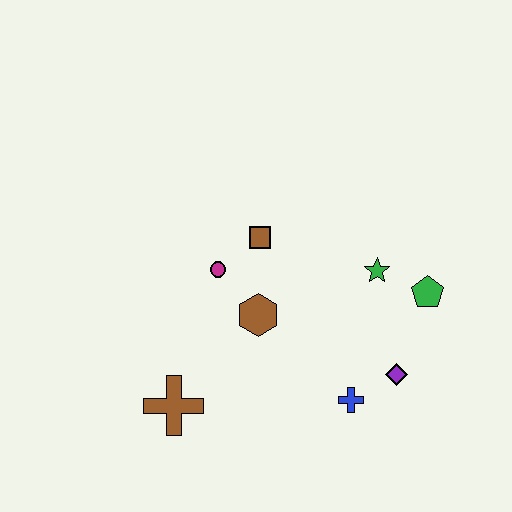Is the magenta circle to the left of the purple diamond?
Yes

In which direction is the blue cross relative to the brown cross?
The blue cross is to the right of the brown cross.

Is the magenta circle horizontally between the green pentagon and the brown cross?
Yes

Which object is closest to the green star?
The green pentagon is closest to the green star.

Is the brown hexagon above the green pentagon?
No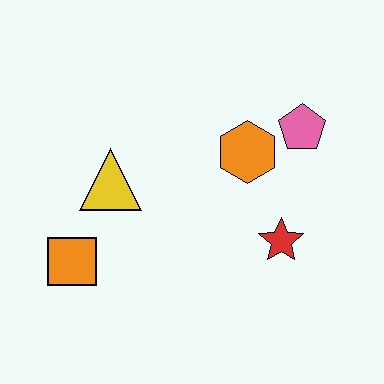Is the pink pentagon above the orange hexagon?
Yes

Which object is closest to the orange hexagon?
The pink pentagon is closest to the orange hexagon.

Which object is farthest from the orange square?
The pink pentagon is farthest from the orange square.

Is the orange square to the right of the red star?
No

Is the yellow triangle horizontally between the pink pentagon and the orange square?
Yes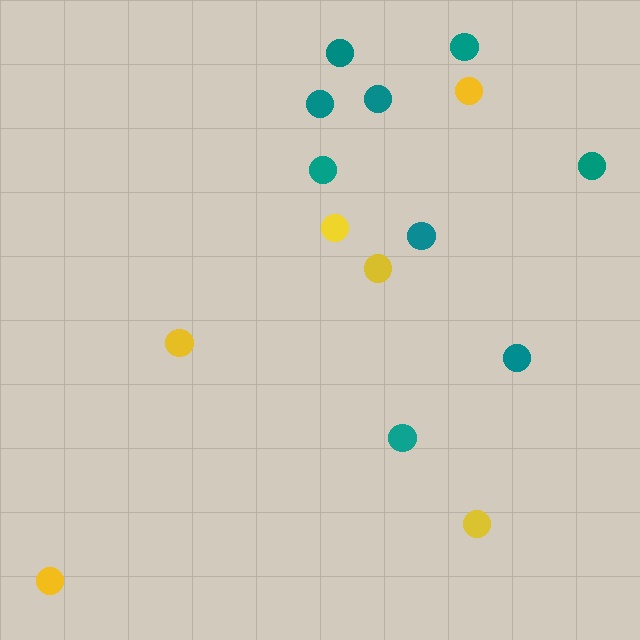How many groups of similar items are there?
There are 2 groups: one group of teal circles (9) and one group of yellow circles (6).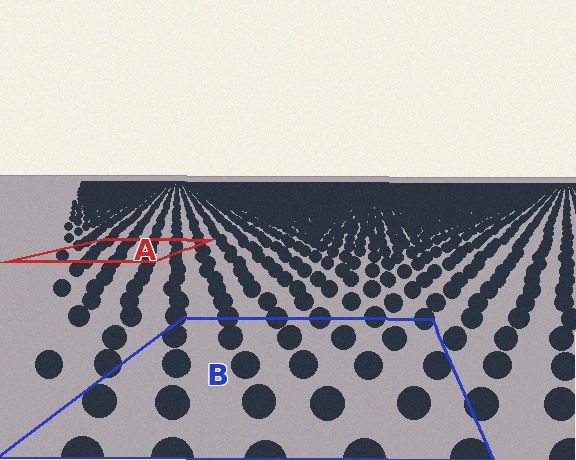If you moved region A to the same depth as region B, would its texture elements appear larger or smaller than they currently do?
They would appear larger. At a closer depth, the same texture elements are projected at a bigger on-screen size.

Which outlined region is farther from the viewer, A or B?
Region A is farther from the viewer — the texture elements inside it appear smaller and more densely packed.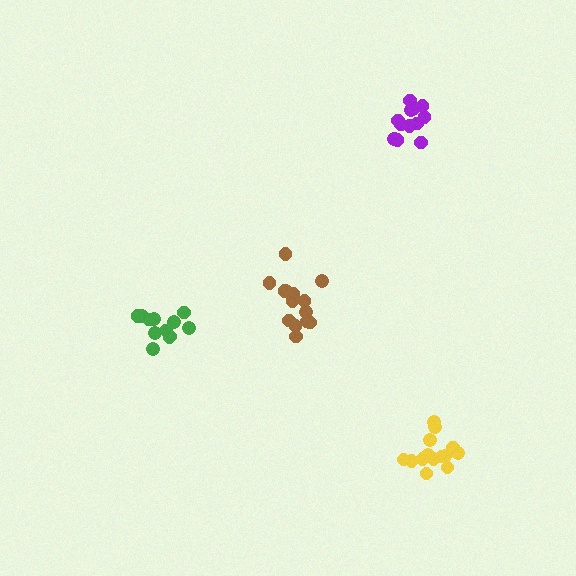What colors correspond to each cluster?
The clusters are colored: green, yellow, purple, brown.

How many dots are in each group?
Group 1: 12 dots, Group 2: 14 dots, Group 3: 13 dots, Group 4: 14 dots (53 total).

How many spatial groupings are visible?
There are 4 spatial groupings.